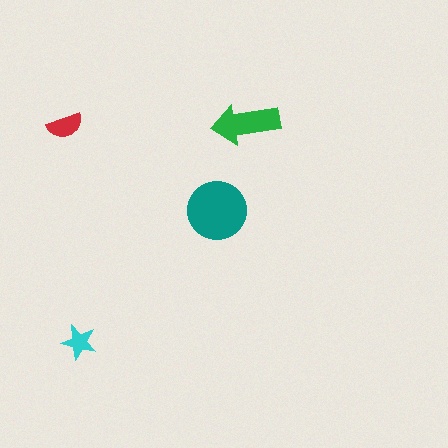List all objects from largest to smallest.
The teal circle, the green arrow, the red semicircle, the cyan star.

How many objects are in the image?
There are 4 objects in the image.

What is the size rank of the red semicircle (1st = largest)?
3rd.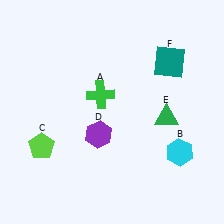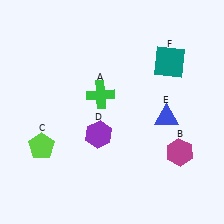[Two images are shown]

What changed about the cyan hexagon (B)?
In Image 1, B is cyan. In Image 2, it changed to magenta.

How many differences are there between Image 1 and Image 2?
There are 2 differences between the two images.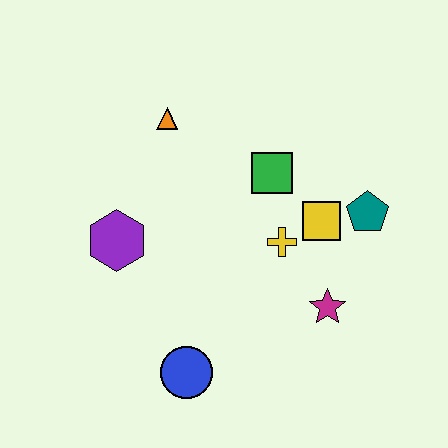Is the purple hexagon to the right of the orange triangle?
No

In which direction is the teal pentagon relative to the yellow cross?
The teal pentagon is to the right of the yellow cross.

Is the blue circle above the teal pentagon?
No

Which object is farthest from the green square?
The blue circle is farthest from the green square.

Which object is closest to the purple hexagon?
The orange triangle is closest to the purple hexagon.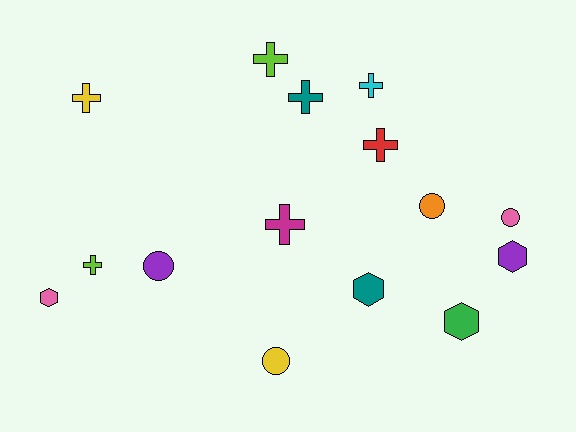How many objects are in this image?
There are 15 objects.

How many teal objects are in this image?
There are 2 teal objects.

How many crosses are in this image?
There are 7 crosses.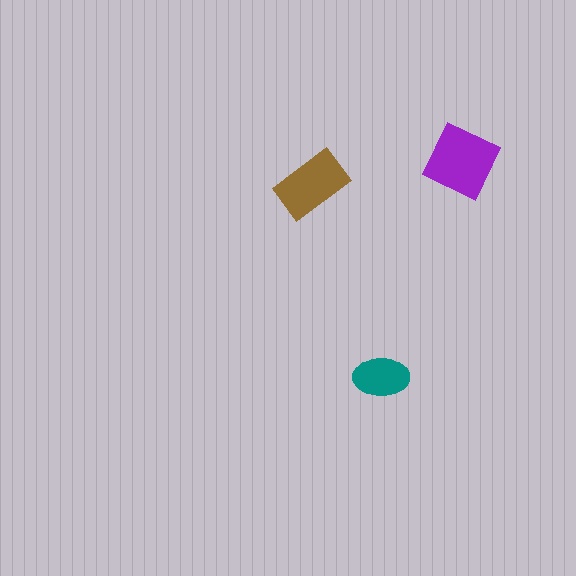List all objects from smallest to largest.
The teal ellipse, the brown rectangle, the purple diamond.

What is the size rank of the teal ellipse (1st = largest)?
3rd.